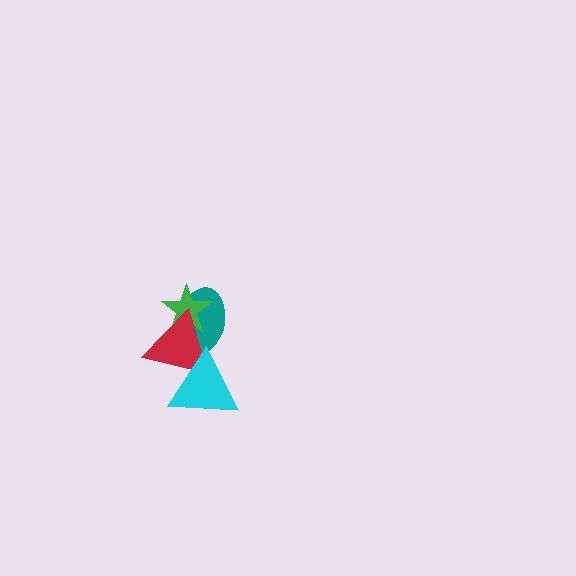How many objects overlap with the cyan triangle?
1 object overlaps with the cyan triangle.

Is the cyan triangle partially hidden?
No, no other shape covers it.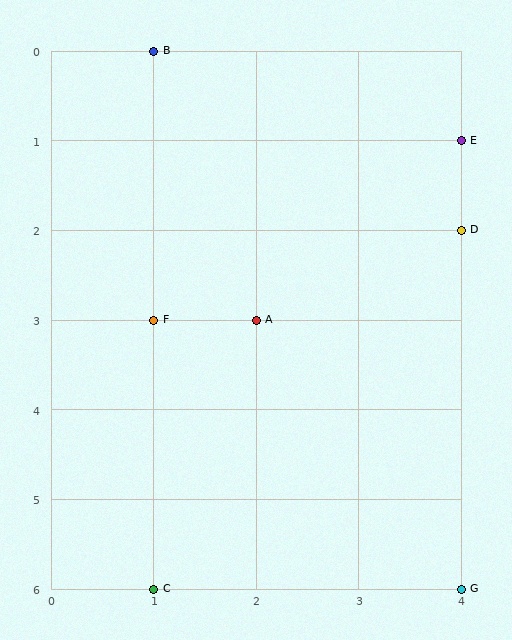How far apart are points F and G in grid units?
Points F and G are 3 columns and 3 rows apart (about 4.2 grid units diagonally).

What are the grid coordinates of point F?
Point F is at grid coordinates (1, 3).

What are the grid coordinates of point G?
Point G is at grid coordinates (4, 6).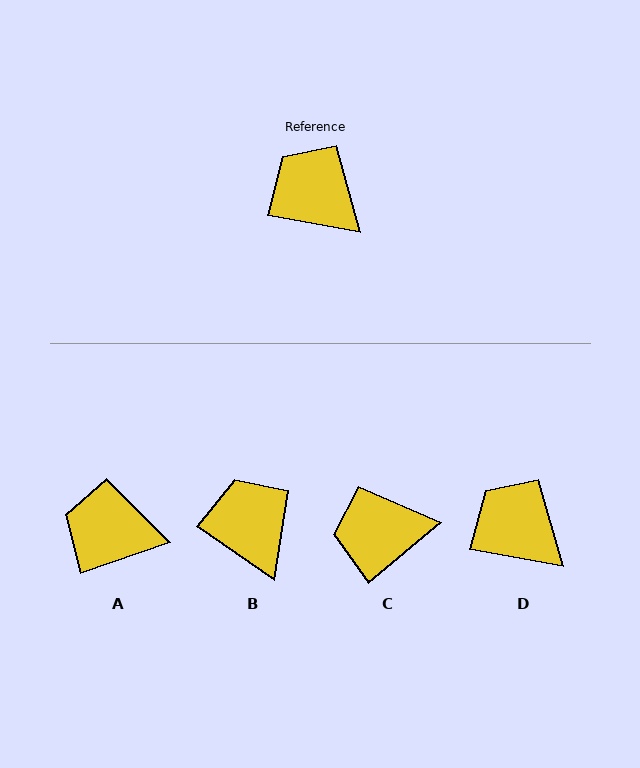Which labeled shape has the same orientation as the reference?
D.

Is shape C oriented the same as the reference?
No, it is off by about 51 degrees.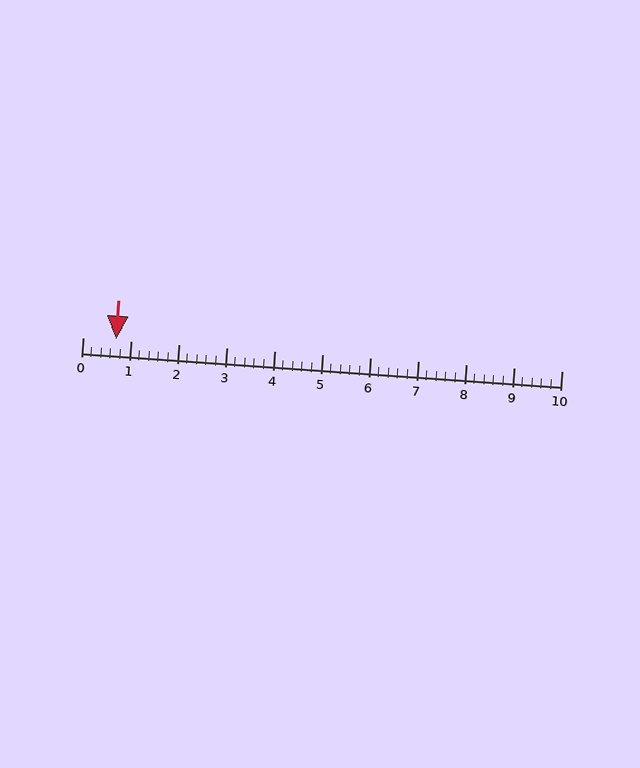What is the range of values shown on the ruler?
The ruler shows values from 0 to 10.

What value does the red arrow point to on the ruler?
The red arrow points to approximately 0.7.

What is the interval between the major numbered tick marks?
The major tick marks are spaced 1 units apart.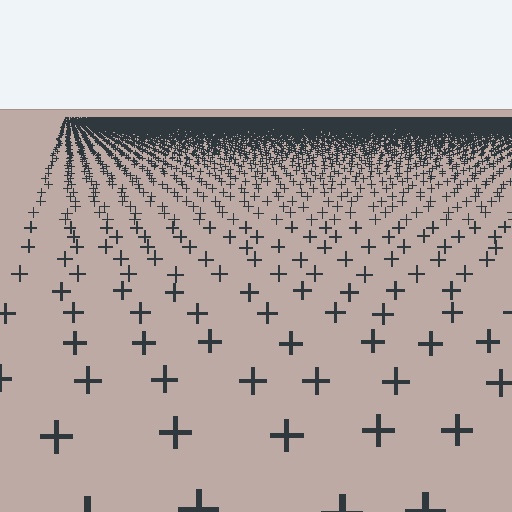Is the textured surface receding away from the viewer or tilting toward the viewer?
The surface is receding away from the viewer. Texture elements get smaller and denser toward the top.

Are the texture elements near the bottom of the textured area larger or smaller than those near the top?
Larger. Near the bottom, elements are closer to the viewer and appear at a bigger on-screen size.